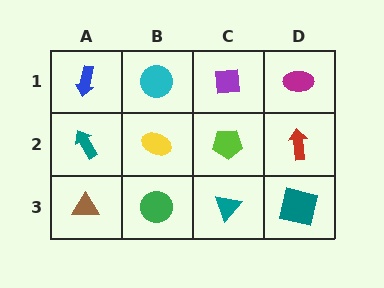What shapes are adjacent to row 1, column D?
A red arrow (row 2, column D), a purple square (row 1, column C).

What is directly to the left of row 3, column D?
A teal triangle.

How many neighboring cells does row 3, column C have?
3.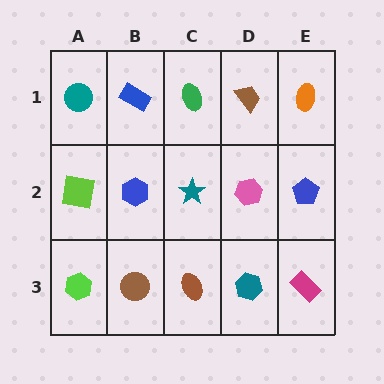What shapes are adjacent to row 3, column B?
A blue hexagon (row 2, column B), a lime hexagon (row 3, column A), a brown ellipse (row 3, column C).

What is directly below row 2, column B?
A brown circle.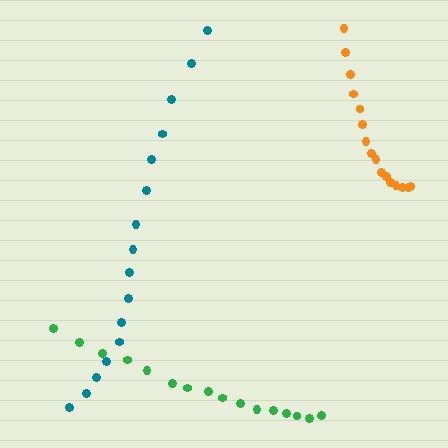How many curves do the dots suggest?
There are 3 distinct paths.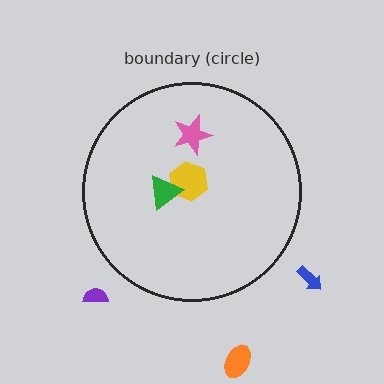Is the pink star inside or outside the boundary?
Inside.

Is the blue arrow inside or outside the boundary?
Outside.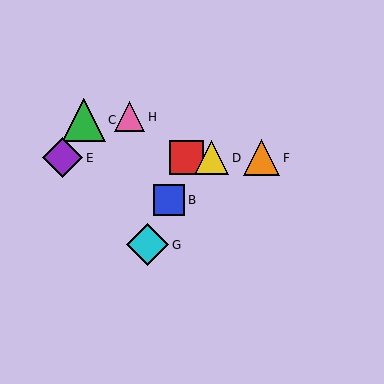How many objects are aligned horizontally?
4 objects (A, D, E, F) are aligned horizontally.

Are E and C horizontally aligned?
No, E is at y≈158 and C is at y≈120.